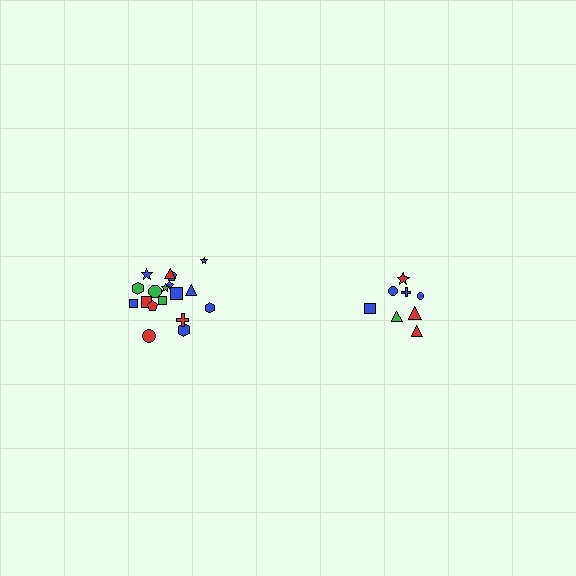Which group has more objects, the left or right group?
The left group.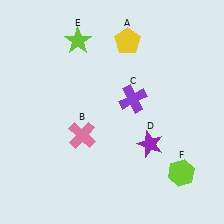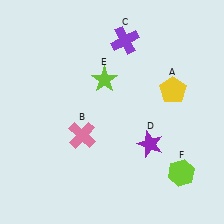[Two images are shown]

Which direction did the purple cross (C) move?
The purple cross (C) moved up.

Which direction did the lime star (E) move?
The lime star (E) moved down.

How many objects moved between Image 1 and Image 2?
3 objects moved between the two images.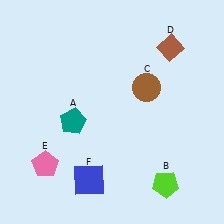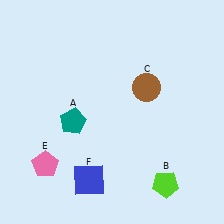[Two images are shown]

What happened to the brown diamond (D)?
The brown diamond (D) was removed in Image 2. It was in the top-right area of Image 1.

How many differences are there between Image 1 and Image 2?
There is 1 difference between the two images.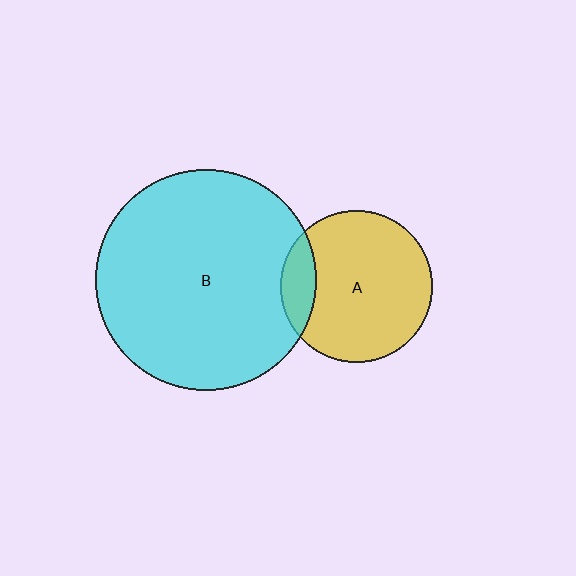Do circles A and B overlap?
Yes.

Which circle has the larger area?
Circle B (cyan).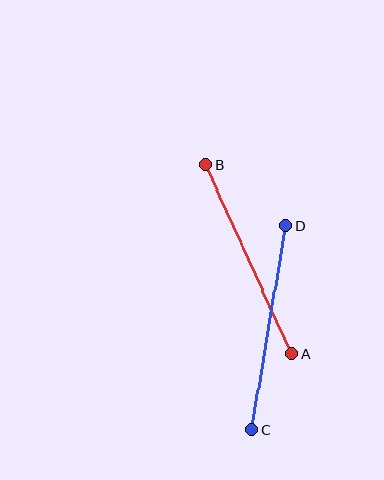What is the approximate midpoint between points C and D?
The midpoint is at approximately (269, 328) pixels.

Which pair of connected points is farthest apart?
Points A and B are farthest apart.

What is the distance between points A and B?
The distance is approximately 208 pixels.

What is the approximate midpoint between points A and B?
The midpoint is at approximately (248, 259) pixels.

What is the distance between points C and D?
The distance is approximately 207 pixels.